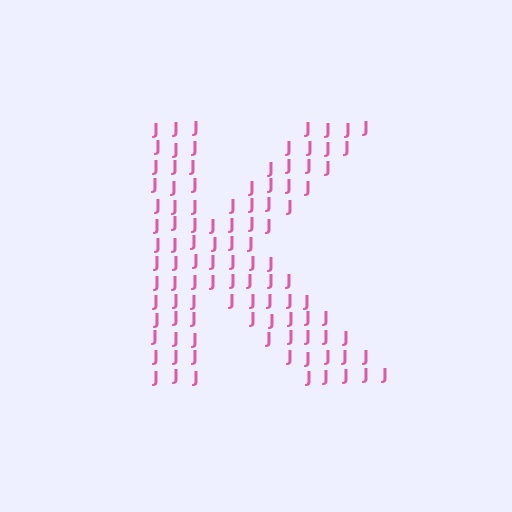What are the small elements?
The small elements are letter J's.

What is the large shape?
The large shape is the letter K.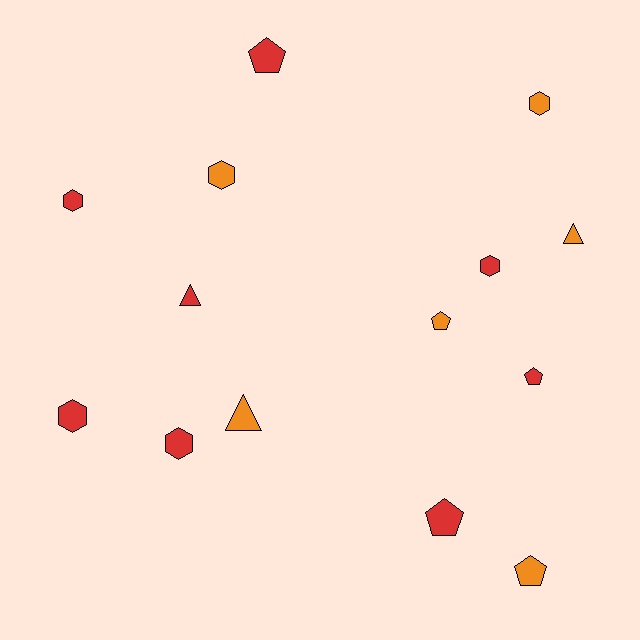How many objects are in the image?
There are 14 objects.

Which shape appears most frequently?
Hexagon, with 6 objects.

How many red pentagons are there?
There are 3 red pentagons.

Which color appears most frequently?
Red, with 8 objects.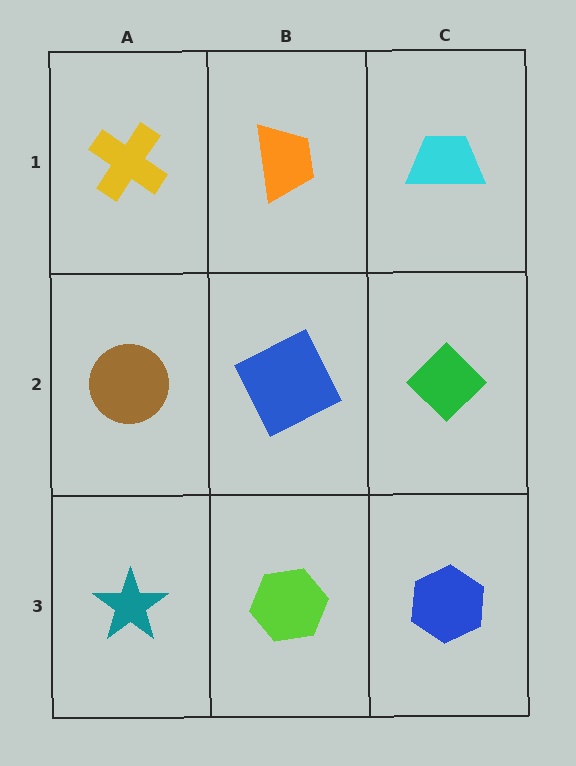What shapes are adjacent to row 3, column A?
A brown circle (row 2, column A), a lime hexagon (row 3, column B).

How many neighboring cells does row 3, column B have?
3.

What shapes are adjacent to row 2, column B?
An orange trapezoid (row 1, column B), a lime hexagon (row 3, column B), a brown circle (row 2, column A), a green diamond (row 2, column C).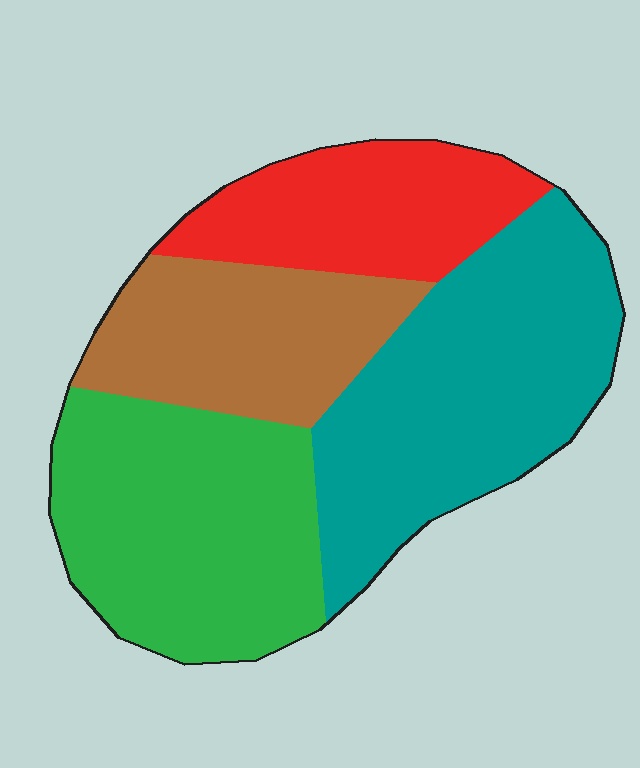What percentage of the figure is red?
Red takes up about one sixth (1/6) of the figure.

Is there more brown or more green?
Green.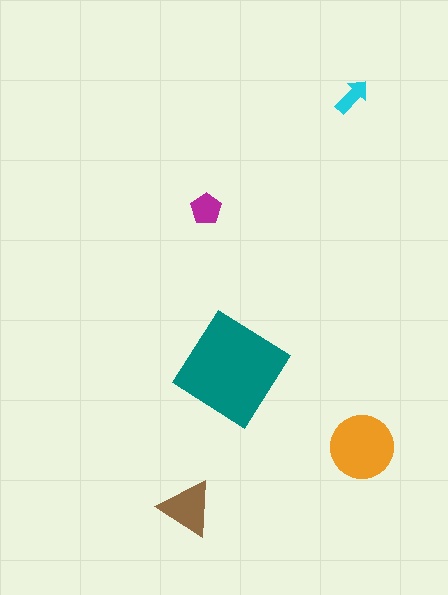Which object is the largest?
The teal diamond.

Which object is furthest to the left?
The brown triangle is leftmost.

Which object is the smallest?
The cyan arrow.